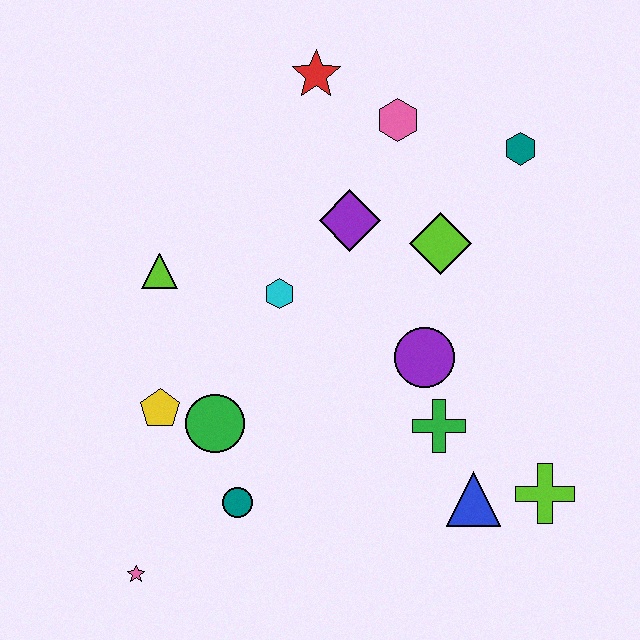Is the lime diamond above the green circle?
Yes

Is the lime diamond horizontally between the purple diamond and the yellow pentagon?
No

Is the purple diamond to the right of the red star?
Yes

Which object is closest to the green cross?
The purple circle is closest to the green cross.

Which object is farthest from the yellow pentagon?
The teal hexagon is farthest from the yellow pentagon.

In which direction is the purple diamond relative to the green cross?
The purple diamond is above the green cross.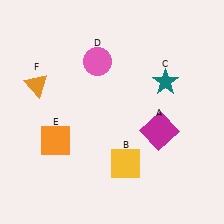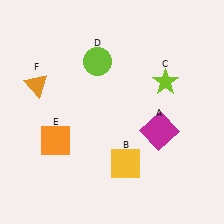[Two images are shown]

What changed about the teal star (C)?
In Image 1, C is teal. In Image 2, it changed to lime.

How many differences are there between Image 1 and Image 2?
There are 2 differences between the two images.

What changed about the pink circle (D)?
In Image 1, D is pink. In Image 2, it changed to lime.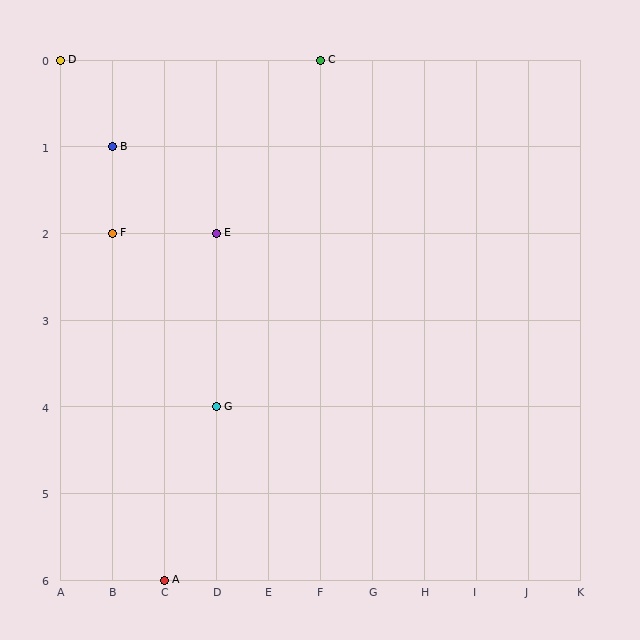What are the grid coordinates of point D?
Point D is at grid coordinates (A, 0).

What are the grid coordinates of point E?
Point E is at grid coordinates (D, 2).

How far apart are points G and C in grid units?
Points G and C are 2 columns and 4 rows apart (about 4.5 grid units diagonally).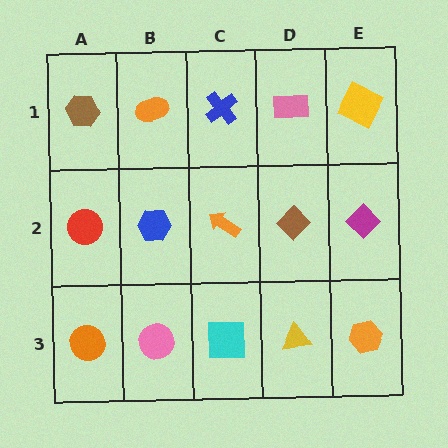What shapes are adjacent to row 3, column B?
A blue hexagon (row 2, column B), an orange circle (row 3, column A), a cyan square (row 3, column C).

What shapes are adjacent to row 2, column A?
A brown hexagon (row 1, column A), an orange circle (row 3, column A), a blue hexagon (row 2, column B).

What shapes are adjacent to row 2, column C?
A blue cross (row 1, column C), a cyan square (row 3, column C), a blue hexagon (row 2, column B), a brown diamond (row 2, column D).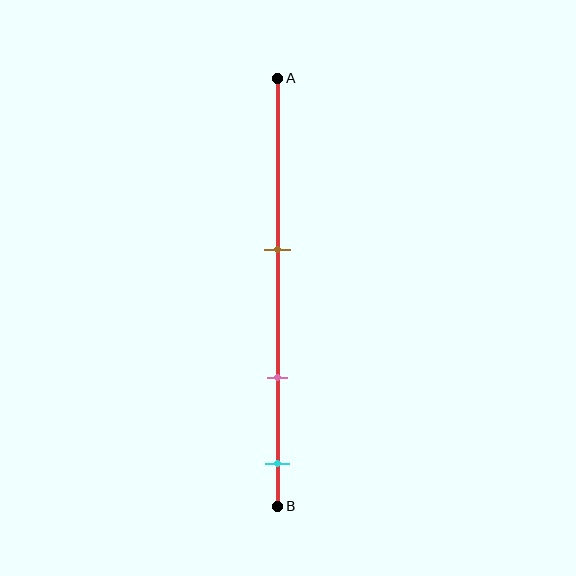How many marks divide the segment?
There are 3 marks dividing the segment.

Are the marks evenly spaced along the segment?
Yes, the marks are approximately evenly spaced.